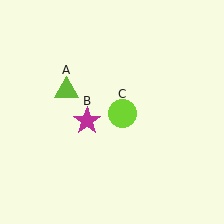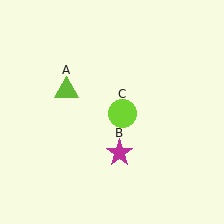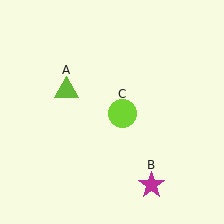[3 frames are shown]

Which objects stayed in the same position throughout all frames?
Lime triangle (object A) and lime circle (object C) remained stationary.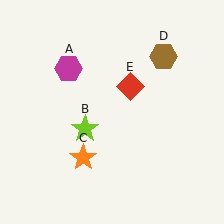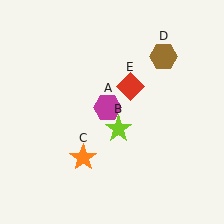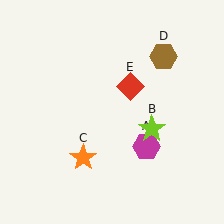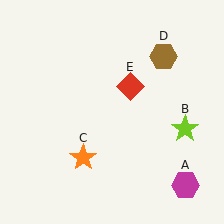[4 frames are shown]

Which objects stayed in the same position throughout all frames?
Orange star (object C) and brown hexagon (object D) and red diamond (object E) remained stationary.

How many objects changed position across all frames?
2 objects changed position: magenta hexagon (object A), lime star (object B).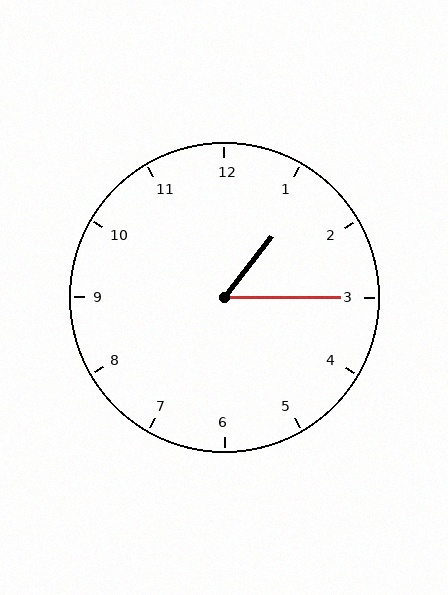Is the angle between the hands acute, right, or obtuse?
It is acute.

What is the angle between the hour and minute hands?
Approximately 52 degrees.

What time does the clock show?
1:15.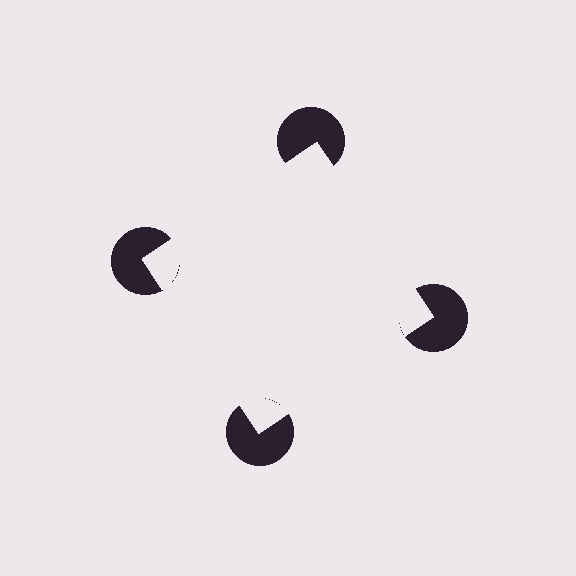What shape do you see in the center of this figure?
An illusory square — its edges are inferred from the aligned wedge cuts in the pac-man discs, not physically drawn.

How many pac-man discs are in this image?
There are 4 — one at each vertex of the illusory square.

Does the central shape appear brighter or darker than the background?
It typically appears slightly brighter than the background, even though no actual brightness change is drawn.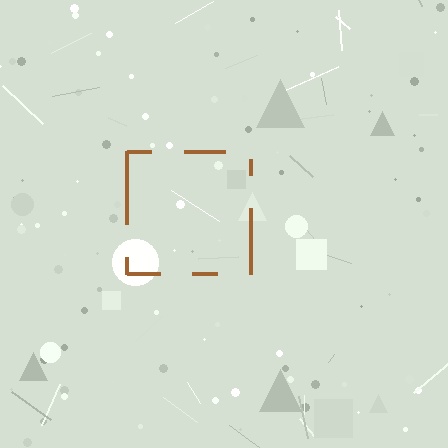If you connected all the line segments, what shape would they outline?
They would outline a square.